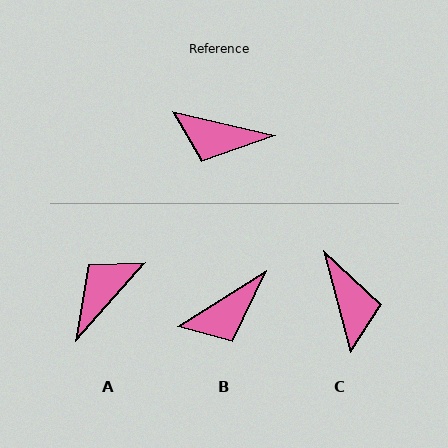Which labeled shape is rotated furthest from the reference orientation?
A, about 119 degrees away.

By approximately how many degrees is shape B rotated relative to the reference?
Approximately 45 degrees counter-clockwise.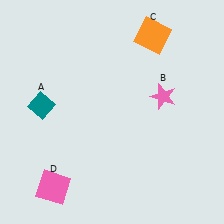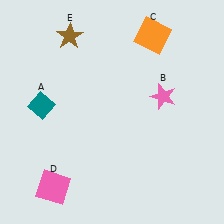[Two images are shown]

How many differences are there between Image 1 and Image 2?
There is 1 difference between the two images.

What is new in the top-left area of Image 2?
A brown star (E) was added in the top-left area of Image 2.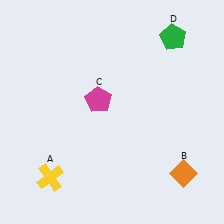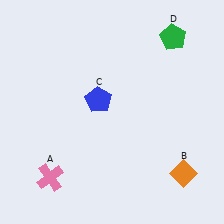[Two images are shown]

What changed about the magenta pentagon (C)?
In Image 1, C is magenta. In Image 2, it changed to blue.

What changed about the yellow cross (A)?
In Image 1, A is yellow. In Image 2, it changed to pink.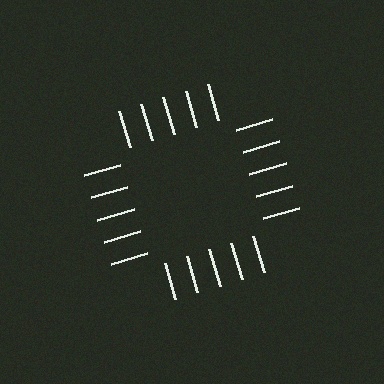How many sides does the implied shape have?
4 sides — the line-ends trace a square.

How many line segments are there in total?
20 — 5 along each of the 4 edges.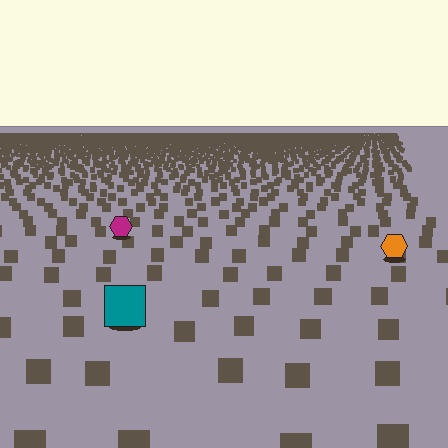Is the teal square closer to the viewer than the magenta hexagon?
Yes. The teal square is closer — you can tell from the texture gradient: the ground texture is coarser near it.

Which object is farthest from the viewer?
The magenta hexagon is farthest from the viewer. It appears smaller and the ground texture around it is denser.